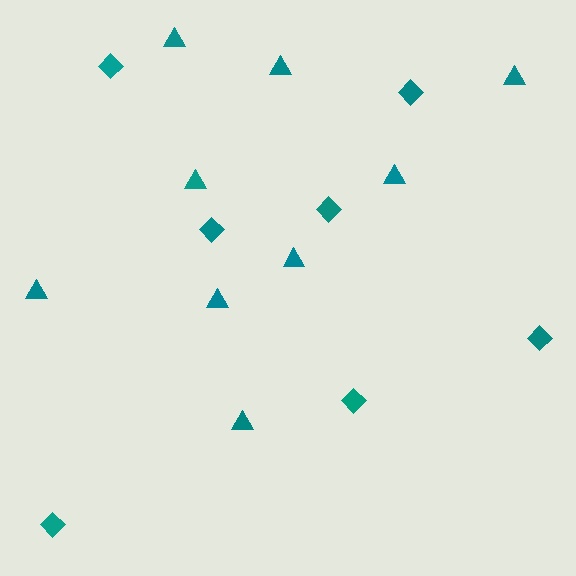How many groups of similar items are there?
There are 2 groups: one group of diamonds (7) and one group of triangles (9).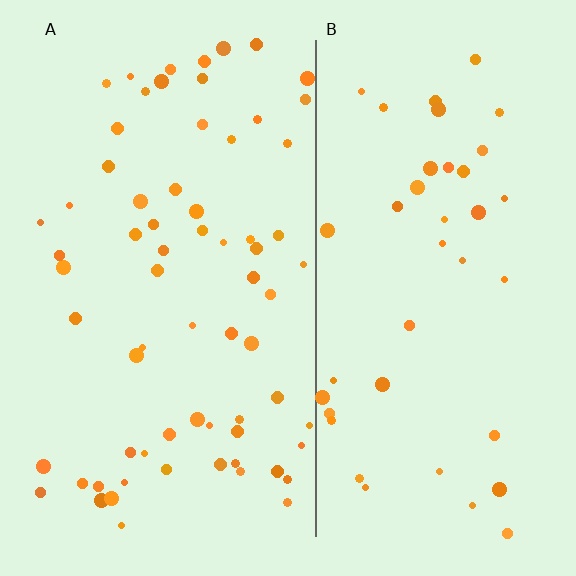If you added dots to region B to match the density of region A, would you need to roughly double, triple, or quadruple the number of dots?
Approximately double.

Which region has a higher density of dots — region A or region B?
A (the left).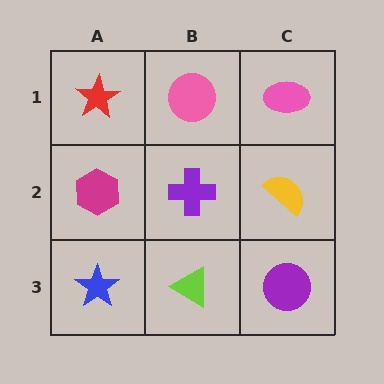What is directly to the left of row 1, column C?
A pink circle.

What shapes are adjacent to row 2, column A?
A red star (row 1, column A), a blue star (row 3, column A), a purple cross (row 2, column B).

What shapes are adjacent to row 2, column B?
A pink circle (row 1, column B), a lime triangle (row 3, column B), a magenta hexagon (row 2, column A), a yellow semicircle (row 2, column C).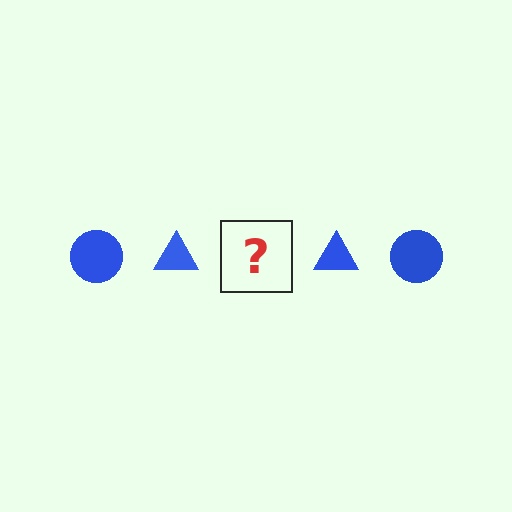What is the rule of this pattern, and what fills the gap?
The rule is that the pattern cycles through circle, triangle shapes in blue. The gap should be filled with a blue circle.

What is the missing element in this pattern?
The missing element is a blue circle.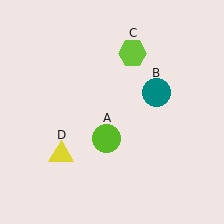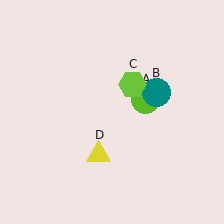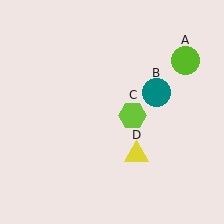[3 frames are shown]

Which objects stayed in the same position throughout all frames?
Teal circle (object B) remained stationary.